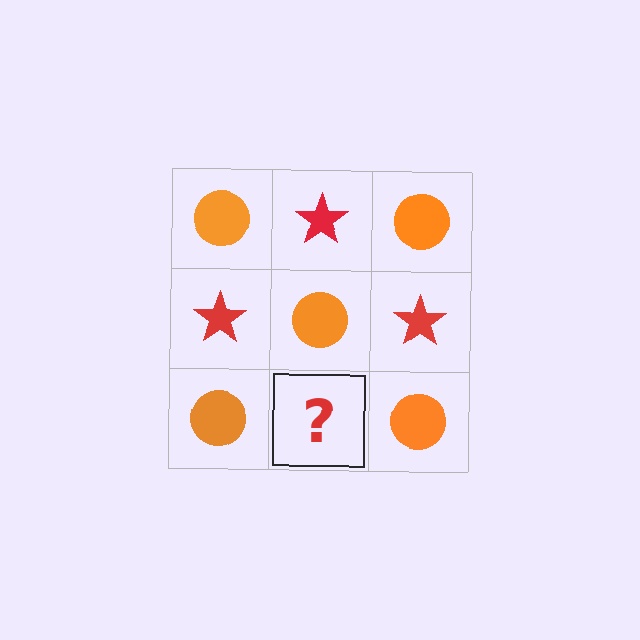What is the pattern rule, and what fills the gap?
The rule is that it alternates orange circle and red star in a checkerboard pattern. The gap should be filled with a red star.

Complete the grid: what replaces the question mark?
The question mark should be replaced with a red star.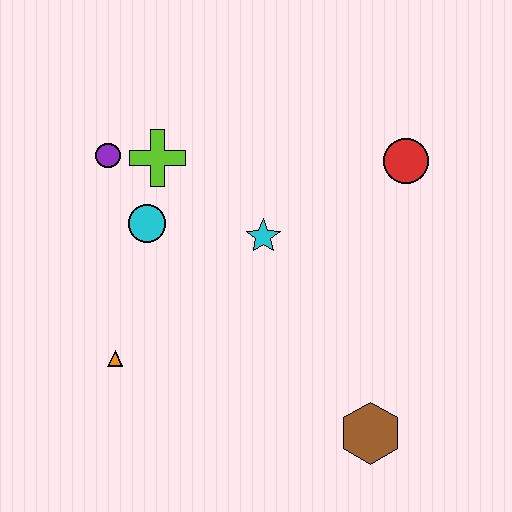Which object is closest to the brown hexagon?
The cyan star is closest to the brown hexagon.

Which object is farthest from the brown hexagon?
The purple circle is farthest from the brown hexagon.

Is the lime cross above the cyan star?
Yes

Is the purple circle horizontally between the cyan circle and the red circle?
No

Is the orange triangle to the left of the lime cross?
Yes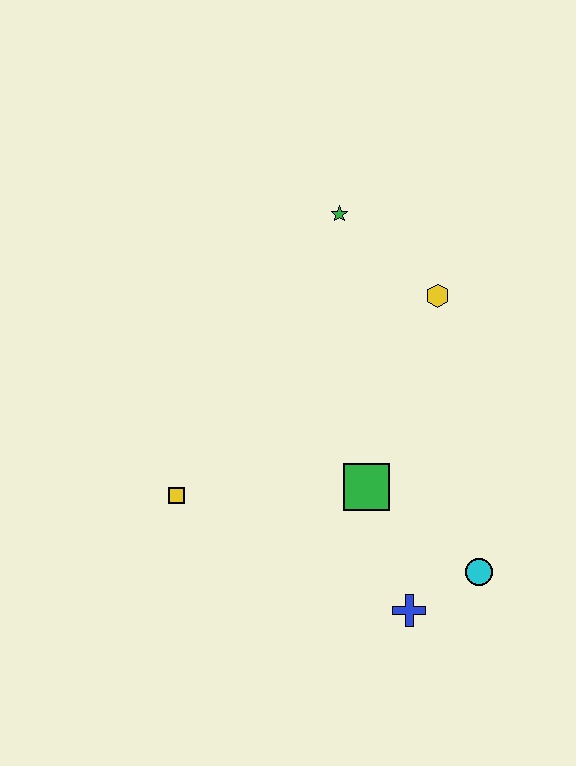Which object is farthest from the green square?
The green star is farthest from the green square.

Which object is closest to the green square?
The blue cross is closest to the green square.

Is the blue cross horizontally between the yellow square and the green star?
No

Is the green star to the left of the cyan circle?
Yes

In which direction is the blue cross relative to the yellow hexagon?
The blue cross is below the yellow hexagon.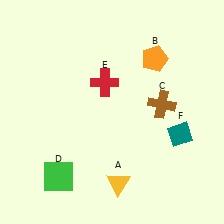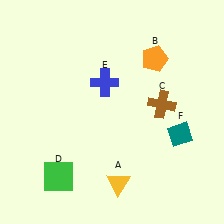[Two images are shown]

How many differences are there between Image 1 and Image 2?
There is 1 difference between the two images.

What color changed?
The cross (E) changed from red in Image 1 to blue in Image 2.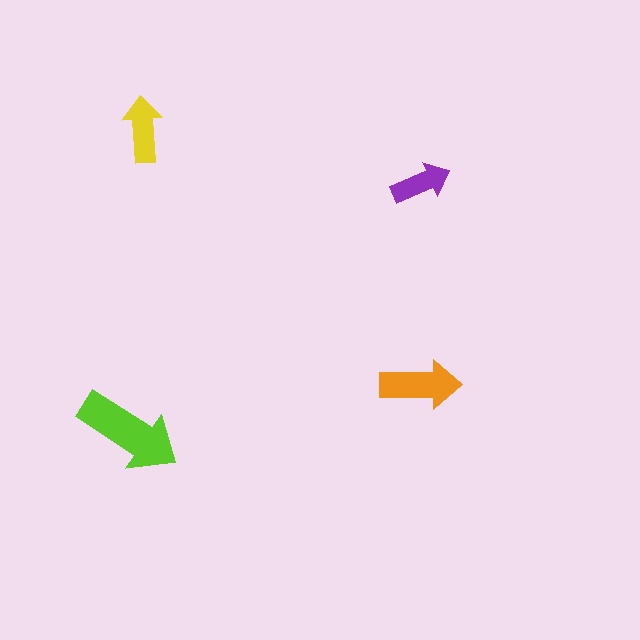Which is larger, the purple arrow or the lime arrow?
The lime one.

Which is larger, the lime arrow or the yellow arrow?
The lime one.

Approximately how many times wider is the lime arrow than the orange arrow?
About 1.5 times wider.